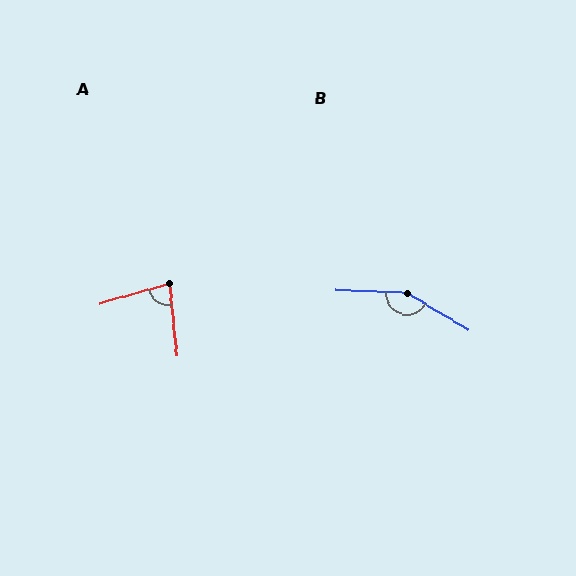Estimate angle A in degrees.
Approximately 80 degrees.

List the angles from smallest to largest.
A (80°), B (151°).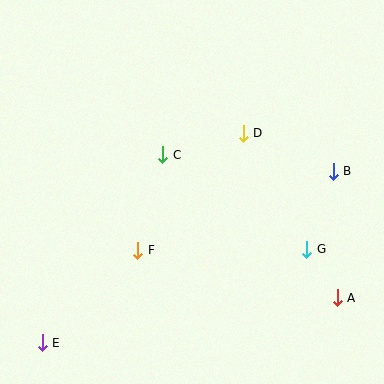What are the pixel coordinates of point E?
Point E is at (42, 343).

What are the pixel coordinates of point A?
Point A is at (337, 298).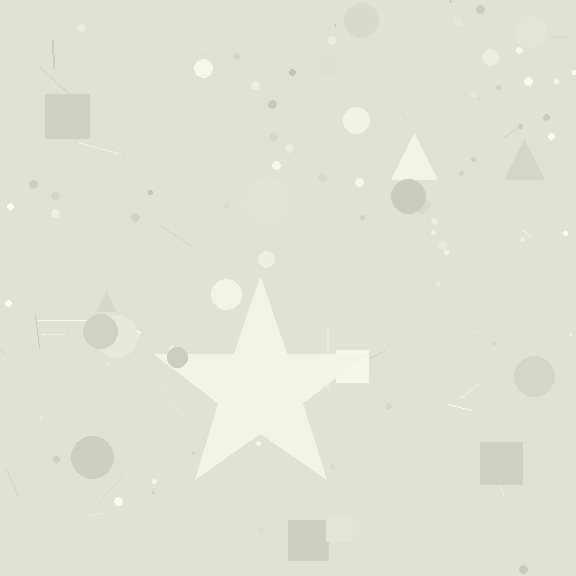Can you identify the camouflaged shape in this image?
The camouflaged shape is a star.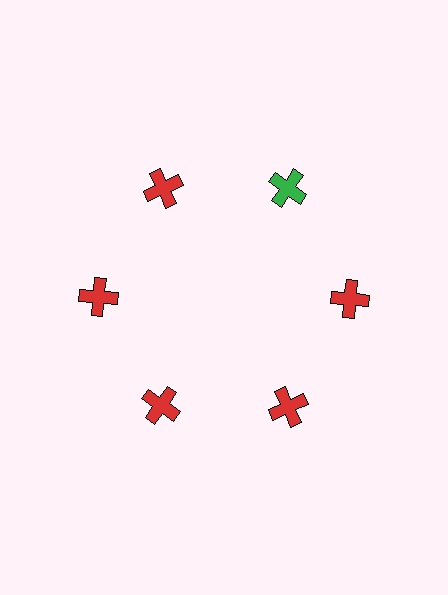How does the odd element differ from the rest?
It has a different color: green instead of red.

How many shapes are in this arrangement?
There are 6 shapes arranged in a ring pattern.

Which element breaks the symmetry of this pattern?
The green cross at roughly the 1 o'clock position breaks the symmetry. All other shapes are red crosses.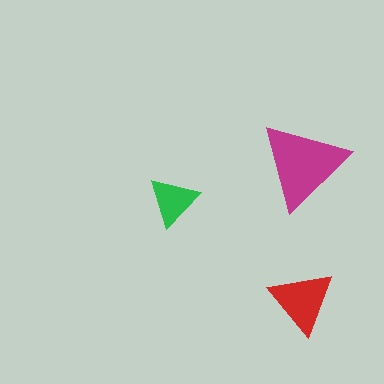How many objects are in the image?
There are 3 objects in the image.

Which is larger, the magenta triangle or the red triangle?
The magenta one.